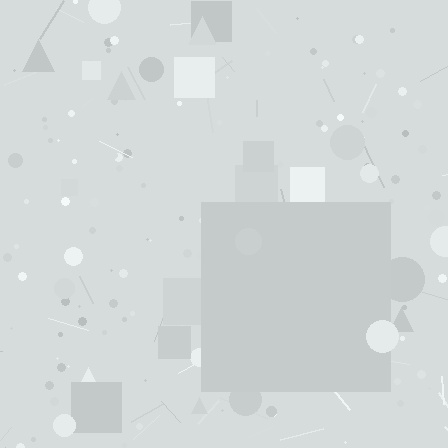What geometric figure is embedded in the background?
A square is embedded in the background.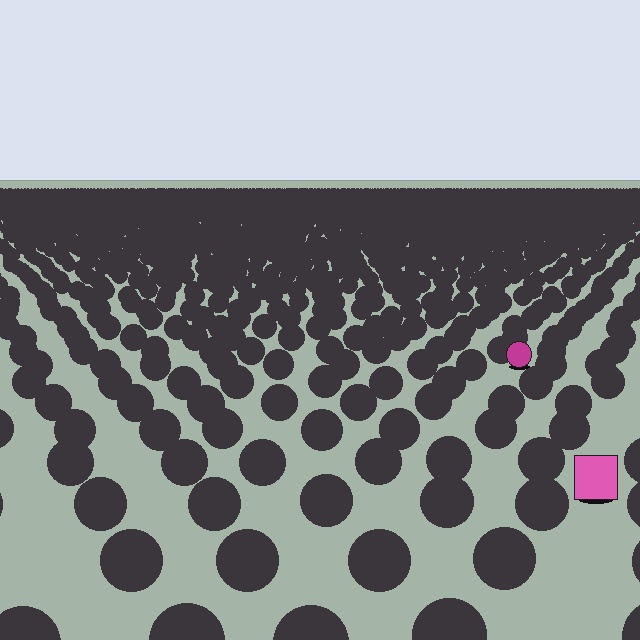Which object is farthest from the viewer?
The magenta circle is farthest from the viewer. It appears smaller and the ground texture around it is denser.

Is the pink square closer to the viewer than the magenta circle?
Yes. The pink square is closer — you can tell from the texture gradient: the ground texture is coarser near it.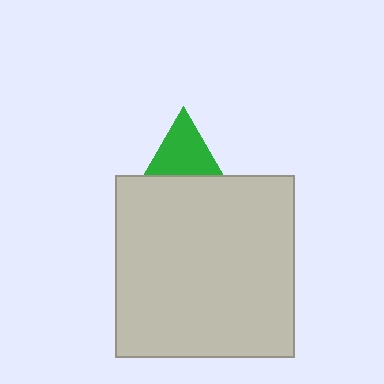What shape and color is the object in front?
The object in front is a light gray rectangle.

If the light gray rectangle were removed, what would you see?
You would see the complete green triangle.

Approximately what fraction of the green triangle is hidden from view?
Roughly 55% of the green triangle is hidden behind the light gray rectangle.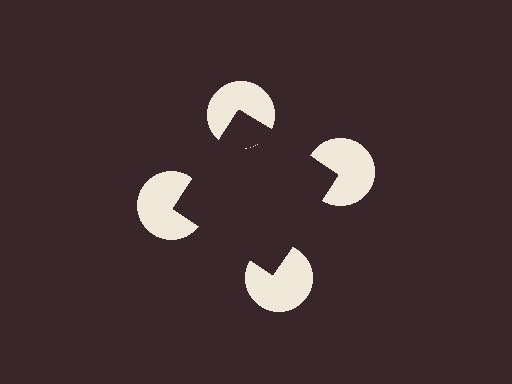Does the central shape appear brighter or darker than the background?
It typically appears slightly darker than the background, even though no actual brightness change is drawn.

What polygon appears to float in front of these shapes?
An illusory square — its edges are inferred from the aligned wedge cuts in the pac-man discs, not physically drawn.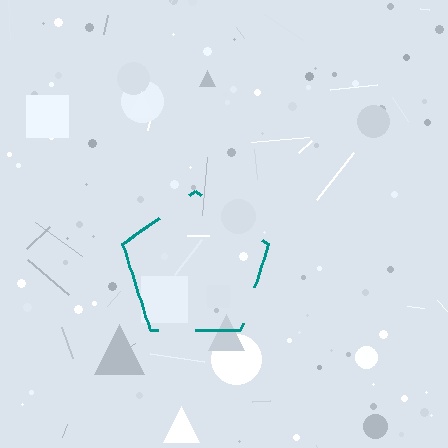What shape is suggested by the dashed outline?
The dashed outline suggests a pentagon.